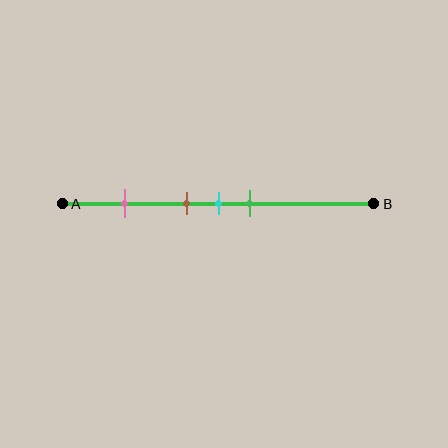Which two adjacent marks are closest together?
The brown and cyan marks are the closest adjacent pair.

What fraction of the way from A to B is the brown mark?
The brown mark is approximately 40% (0.4) of the way from A to B.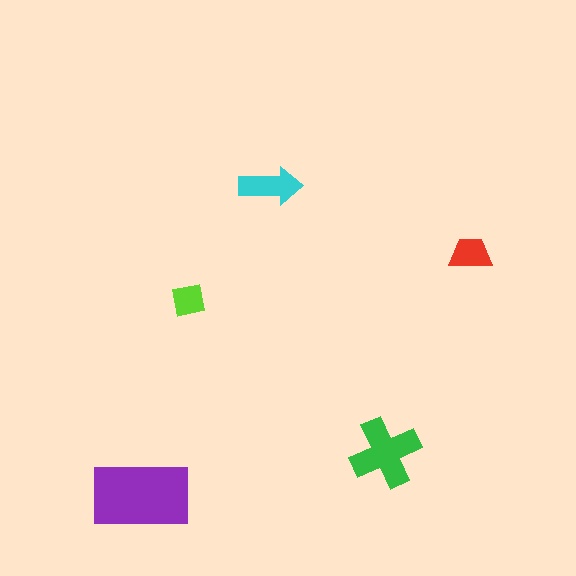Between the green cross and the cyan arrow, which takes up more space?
The green cross.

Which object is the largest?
The purple rectangle.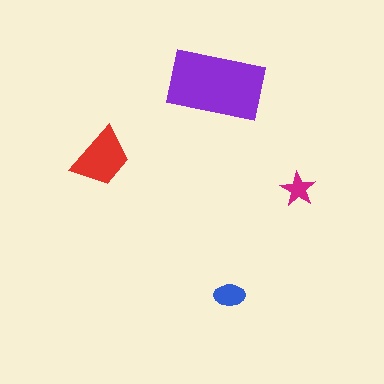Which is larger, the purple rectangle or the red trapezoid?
The purple rectangle.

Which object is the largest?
The purple rectangle.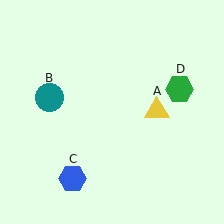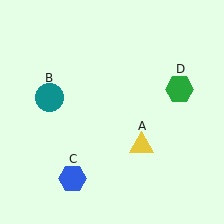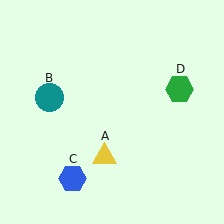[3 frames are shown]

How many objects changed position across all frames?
1 object changed position: yellow triangle (object A).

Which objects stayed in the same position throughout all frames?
Teal circle (object B) and blue hexagon (object C) and green hexagon (object D) remained stationary.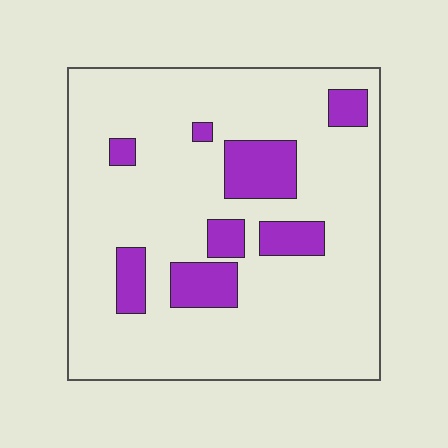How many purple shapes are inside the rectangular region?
8.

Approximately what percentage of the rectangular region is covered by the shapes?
Approximately 15%.